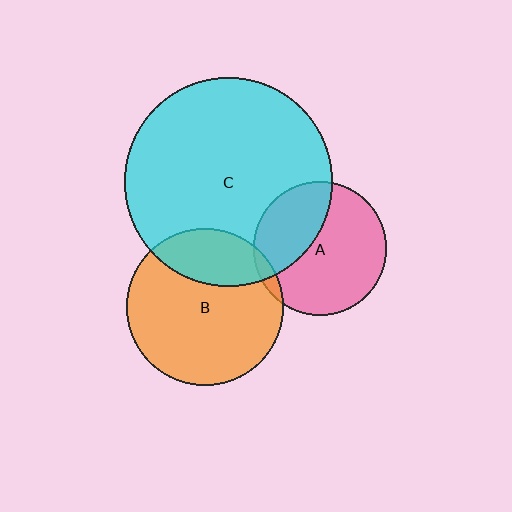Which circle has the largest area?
Circle C (cyan).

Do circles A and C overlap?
Yes.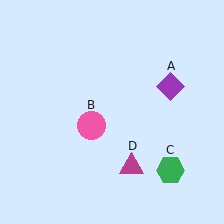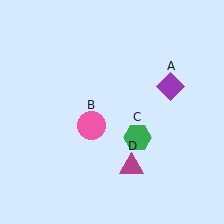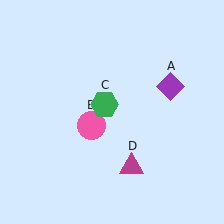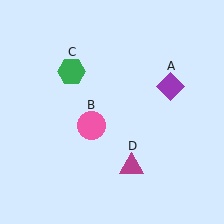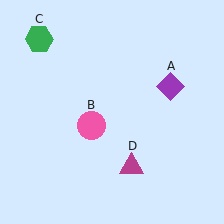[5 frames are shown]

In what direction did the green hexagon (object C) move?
The green hexagon (object C) moved up and to the left.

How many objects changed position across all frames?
1 object changed position: green hexagon (object C).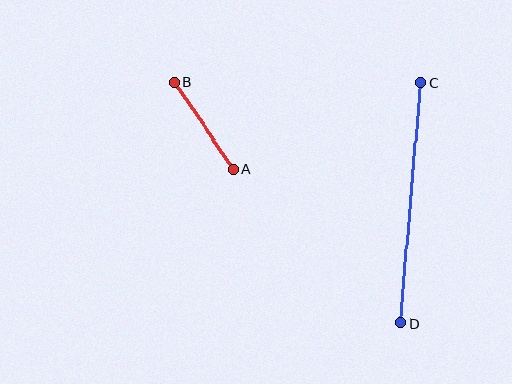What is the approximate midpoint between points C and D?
The midpoint is at approximately (411, 203) pixels.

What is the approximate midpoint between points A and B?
The midpoint is at approximately (204, 126) pixels.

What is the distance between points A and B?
The distance is approximately 105 pixels.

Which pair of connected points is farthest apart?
Points C and D are farthest apart.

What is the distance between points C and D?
The distance is approximately 242 pixels.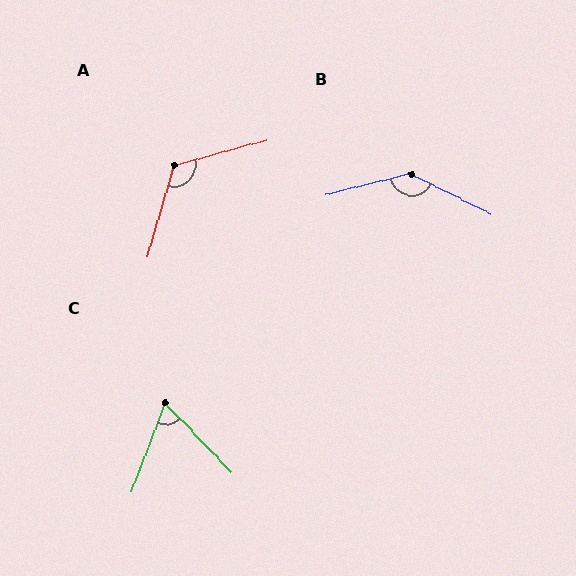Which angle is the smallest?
C, at approximately 65 degrees.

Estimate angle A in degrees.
Approximately 122 degrees.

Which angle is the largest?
B, at approximately 140 degrees.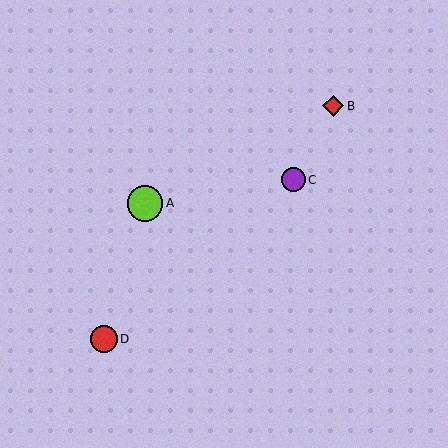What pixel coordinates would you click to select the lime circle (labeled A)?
Click at (145, 203) to select the lime circle A.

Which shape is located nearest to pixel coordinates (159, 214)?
The lime circle (labeled A) at (145, 203) is nearest to that location.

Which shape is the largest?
The lime circle (labeled A) is the largest.